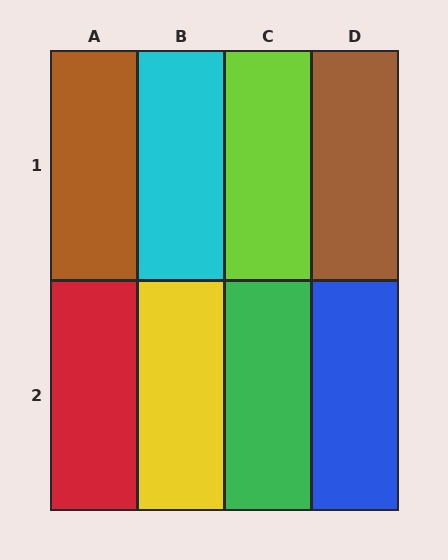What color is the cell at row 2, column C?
Green.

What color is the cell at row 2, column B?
Yellow.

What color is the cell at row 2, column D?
Blue.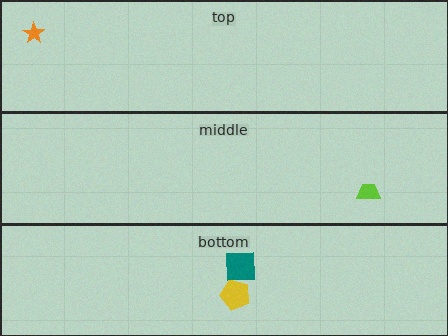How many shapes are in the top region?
1.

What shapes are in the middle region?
The lime trapezoid.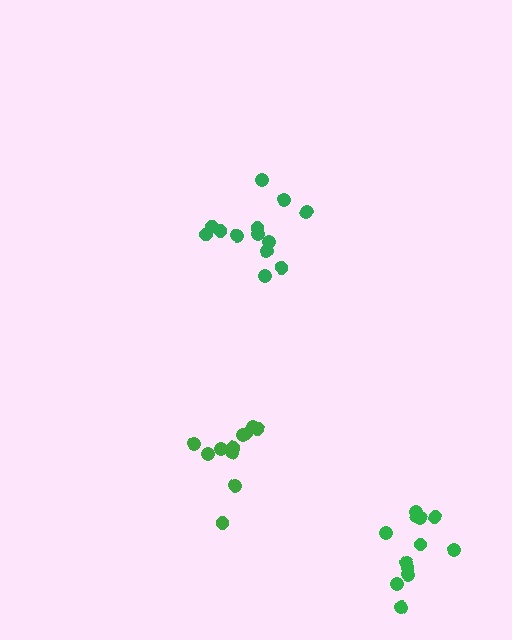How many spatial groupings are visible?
There are 3 spatial groupings.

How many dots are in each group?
Group 1: 13 dots, Group 2: 11 dots, Group 3: 12 dots (36 total).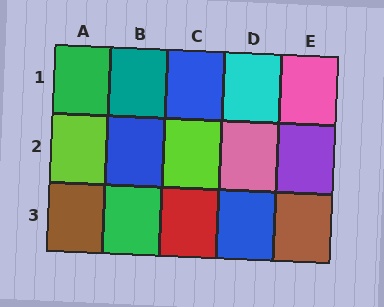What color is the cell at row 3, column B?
Green.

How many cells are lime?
2 cells are lime.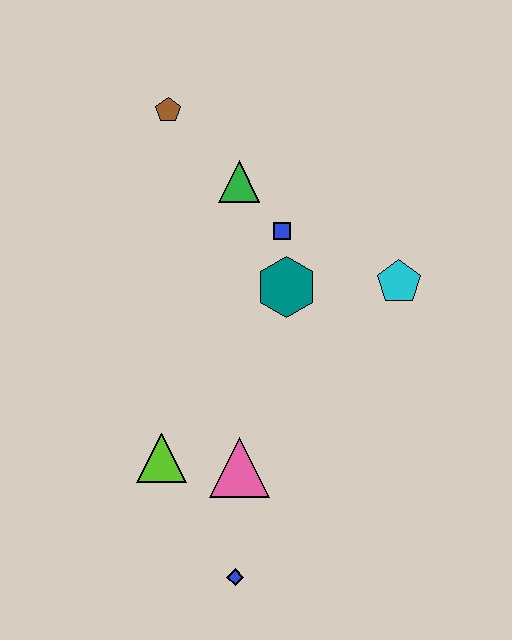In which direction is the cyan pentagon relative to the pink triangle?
The cyan pentagon is above the pink triangle.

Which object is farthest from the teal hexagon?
The blue diamond is farthest from the teal hexagon.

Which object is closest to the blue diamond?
The pink triangle is closest to the blue diamond.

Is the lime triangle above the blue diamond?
Yes